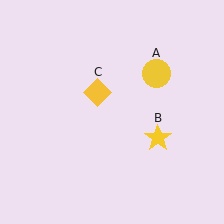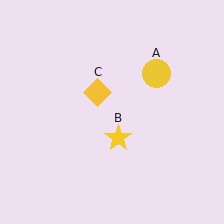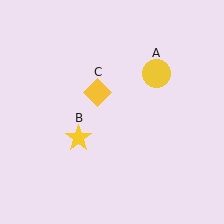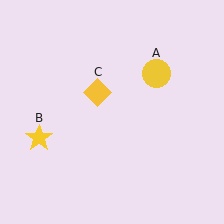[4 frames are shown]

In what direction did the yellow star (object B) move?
The yellow star (object B) moved left.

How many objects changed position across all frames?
1 object changed position: yellow star (object B).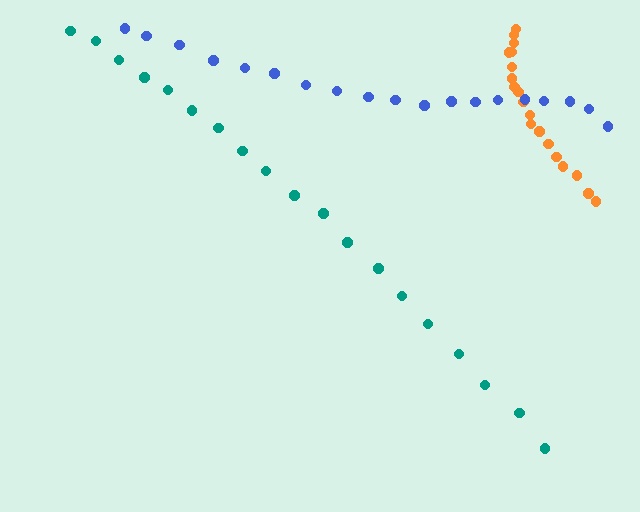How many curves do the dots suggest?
There are 3 distinct paths.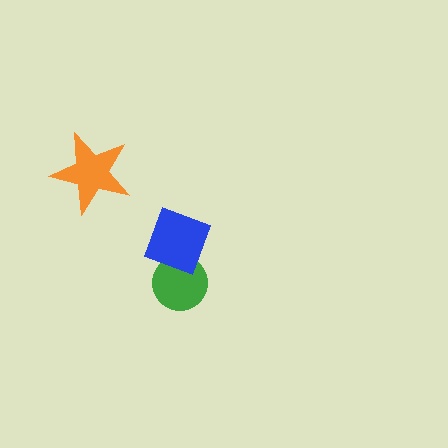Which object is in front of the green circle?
The blue diamond is in front of the green circle.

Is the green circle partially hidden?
Yes, it is partially covered by another shape.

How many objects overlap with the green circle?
1 object overlaps with the green circle.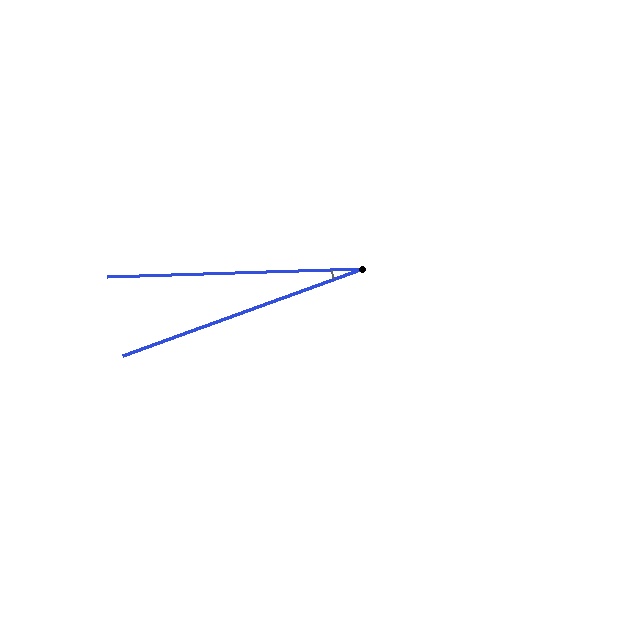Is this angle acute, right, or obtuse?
It is acute.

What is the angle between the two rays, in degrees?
Approximately 18 degrees.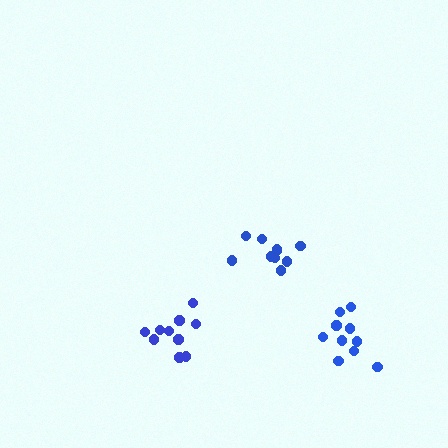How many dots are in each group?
Group 1: 10 dots, Group 2: 10 dots, Group 3: 10 dots (30 total).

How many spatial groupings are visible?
There are 3 spatial groupings.